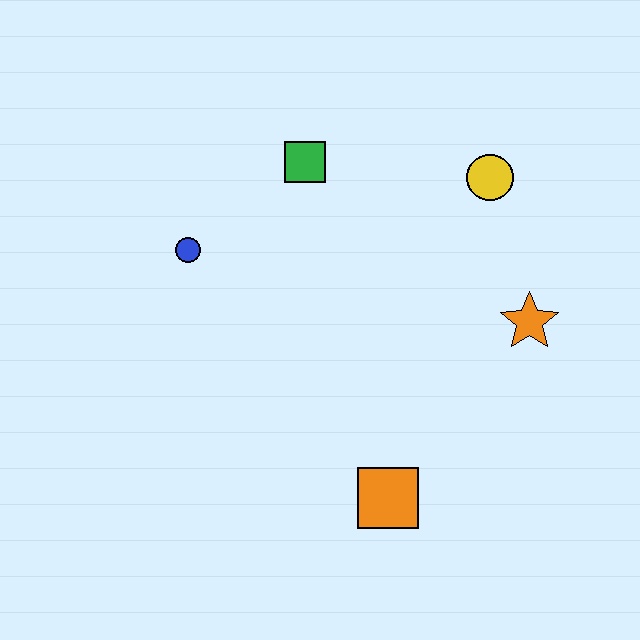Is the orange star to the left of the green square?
No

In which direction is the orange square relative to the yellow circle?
The orange square is below the yellow circle.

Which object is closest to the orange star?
The yellow circle is closest to the orange star.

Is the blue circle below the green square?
Yes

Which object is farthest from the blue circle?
The orange star is farthest from the blue circle.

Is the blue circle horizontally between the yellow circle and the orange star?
No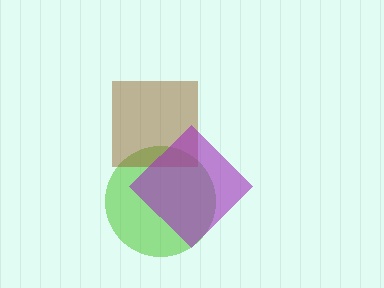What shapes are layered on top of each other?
The layered shapes are: a lime circle, a brown square, a purple diamond.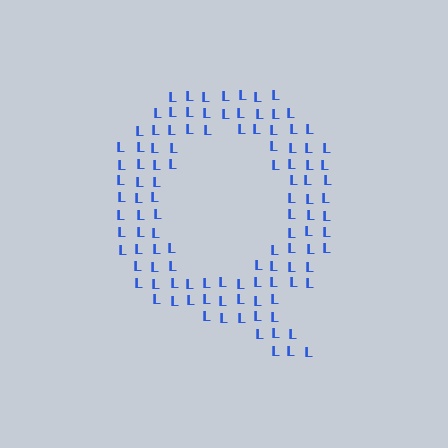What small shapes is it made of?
It is made of small letter L's.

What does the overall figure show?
The overall figure shows the letter Q.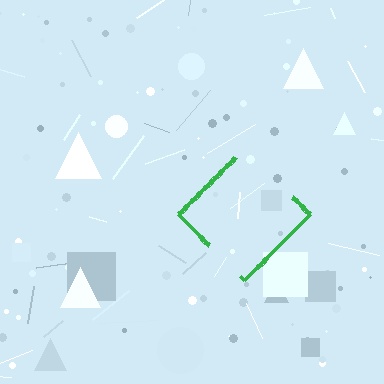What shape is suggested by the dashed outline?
The dashed outline suggests a diamond.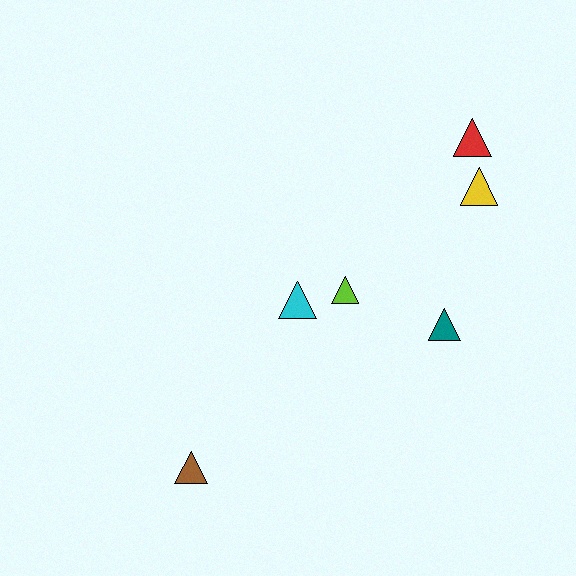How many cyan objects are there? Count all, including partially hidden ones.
There is 1 cyan object.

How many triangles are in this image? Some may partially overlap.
There are 6 triangles.